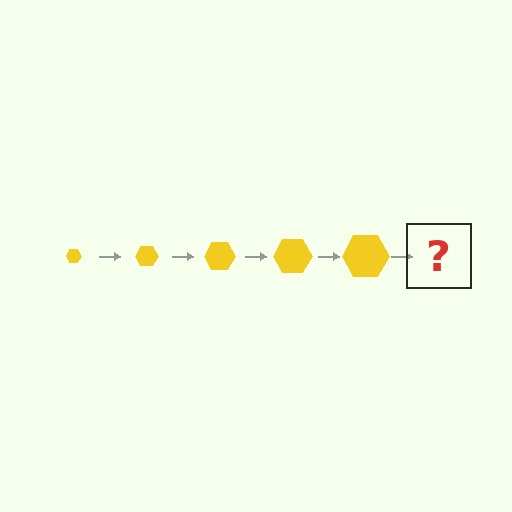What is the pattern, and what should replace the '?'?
The pattern is that the hexagon gets progressively larger each step. The '?' should be a yellow hexagon, larger than the previous one.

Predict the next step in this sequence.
The next step is a yellow hexagon, larger than the previous one.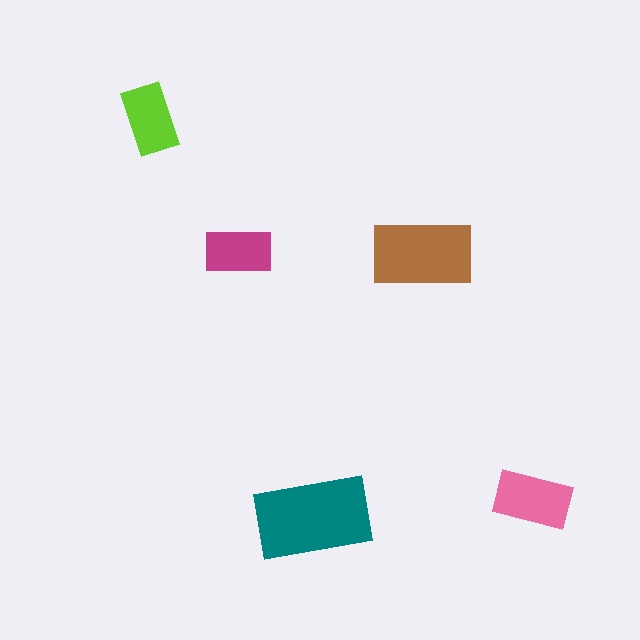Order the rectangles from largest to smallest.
the teal one, the brown one, the pink one, the lime one, the magenta one.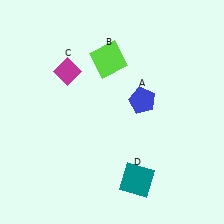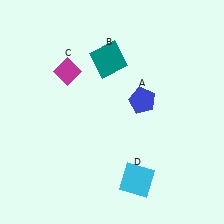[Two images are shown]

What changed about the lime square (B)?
In Image 1, B is lime. In Image 2, it changed to teal.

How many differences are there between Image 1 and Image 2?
There are 2 differences between the two images.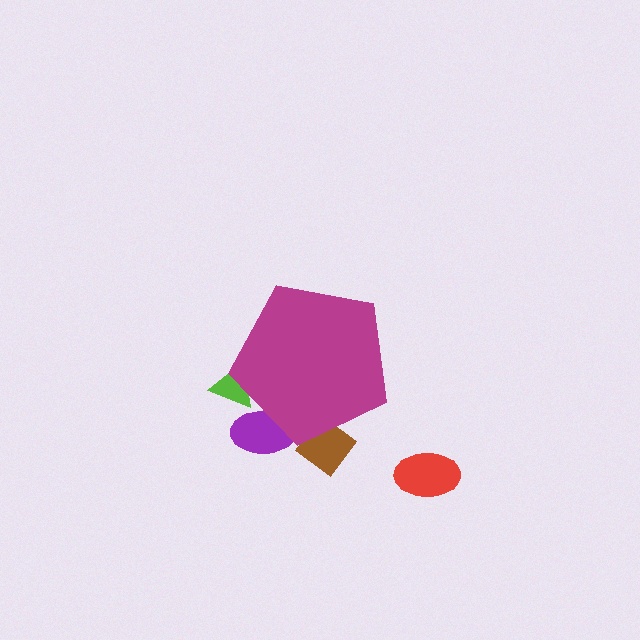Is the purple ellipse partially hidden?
Yes, the purple ellipse is partially hidden behind the magenta pentagon.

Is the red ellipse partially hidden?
No, the red ellipse is fully visible.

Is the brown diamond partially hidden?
Yes, the brown diamond is partially hidden behind the magenta pentagon.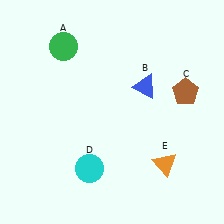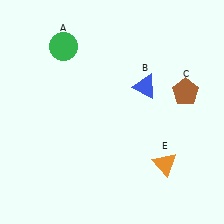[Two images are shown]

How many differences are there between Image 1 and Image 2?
There is 1 difference between the two images.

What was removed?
The cyan circle (D) was removed in Image 2.